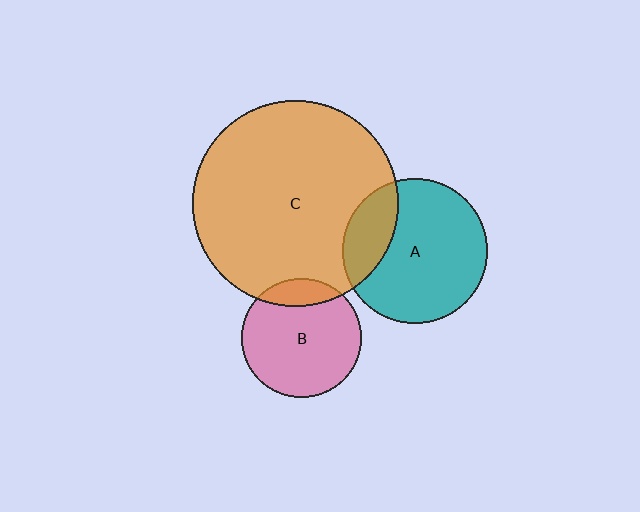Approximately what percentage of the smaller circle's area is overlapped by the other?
Approximately 25%.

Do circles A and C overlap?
Yes.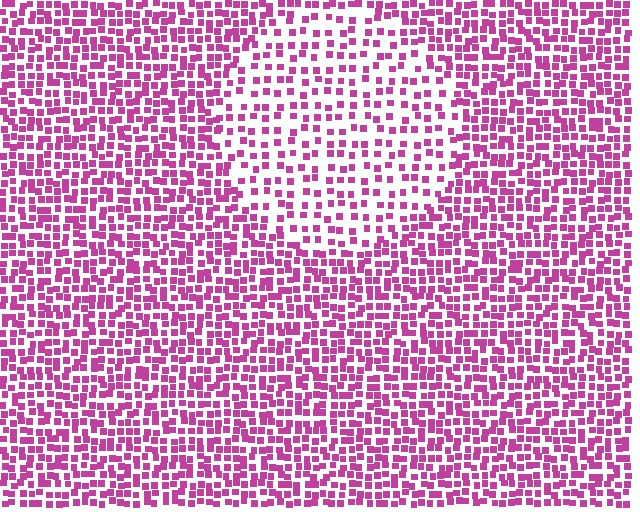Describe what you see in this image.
The image contains small magenta elements arranged at two different densities. A circle-shaped region is visible where the elements are less densely packed than the surrounding area.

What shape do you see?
I see a circle.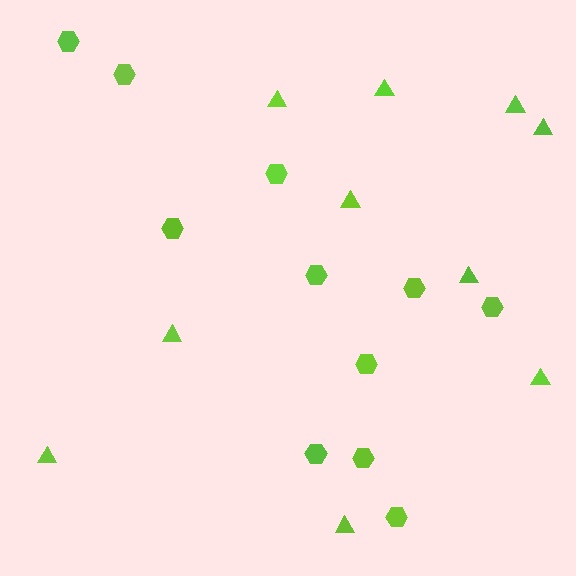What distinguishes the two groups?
There are 2 groups: one group of hexagons (11) and one group of triangles (10).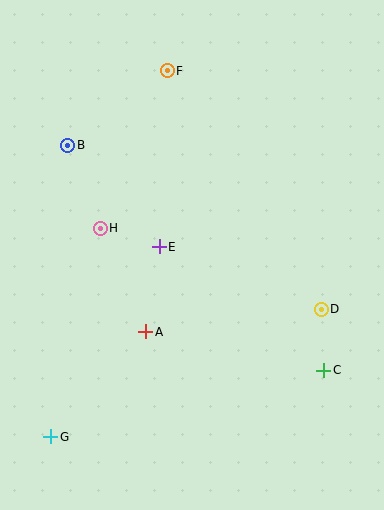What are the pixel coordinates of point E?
Point E is at (159, 247).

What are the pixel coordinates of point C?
Point C is at (324, 370).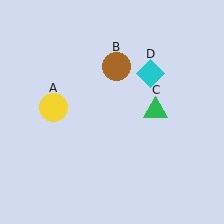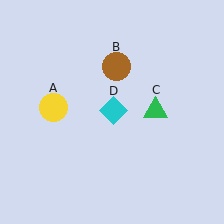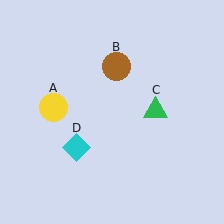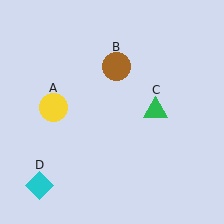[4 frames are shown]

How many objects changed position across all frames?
1 object changed position: cyan diamond (object D).